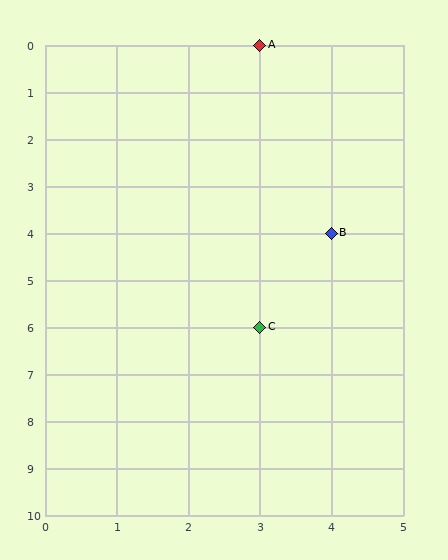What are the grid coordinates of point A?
Point A is at grid coordinates (3, 0).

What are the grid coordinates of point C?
Point C is at grid coordinates (3, 6).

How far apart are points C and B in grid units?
Points C and B are 1 column and 2 rows apart (about 2.2 grid units diagonally).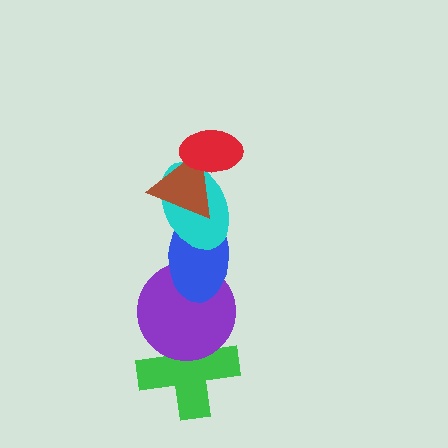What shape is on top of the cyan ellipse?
The brown triangle is on top of the cyan ellipse.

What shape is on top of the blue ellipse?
The cyan ellipse is on top of the blue ellipse.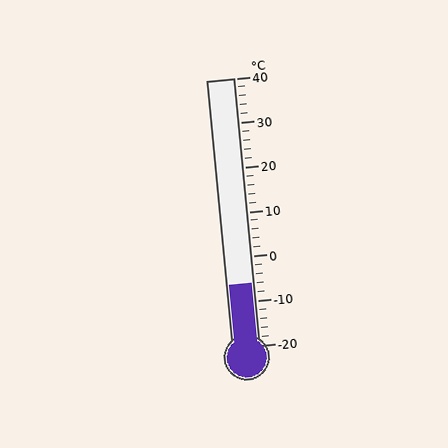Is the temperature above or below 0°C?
The temperature is below 0°C.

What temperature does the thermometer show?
The thermometer shows approximately -6°C.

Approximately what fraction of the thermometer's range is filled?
The thermometer is filled to approximately 25% of its range.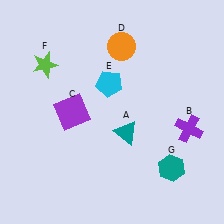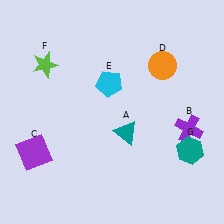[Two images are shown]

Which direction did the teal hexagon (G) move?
The teal hexagon (G) moved right.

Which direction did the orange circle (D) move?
The orange circle (D) moved right.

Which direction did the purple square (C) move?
The purple square (C) moved down.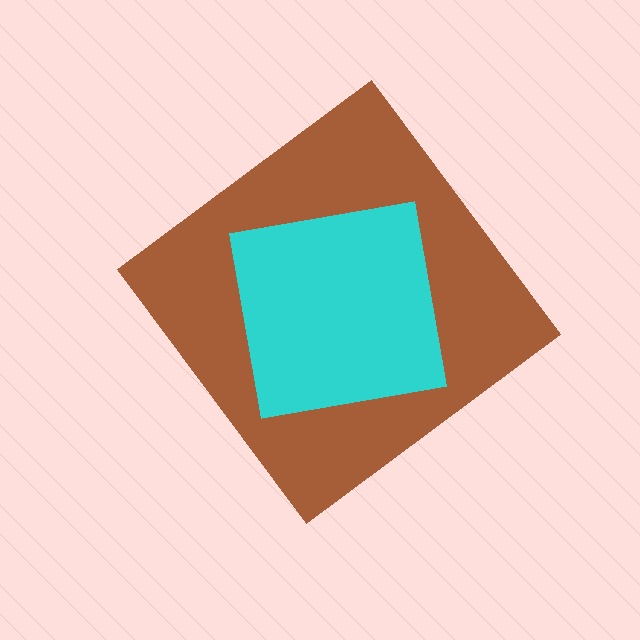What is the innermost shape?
The cyan square.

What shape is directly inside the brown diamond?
The cyan square.